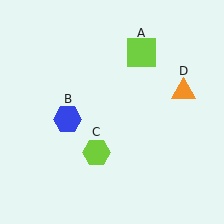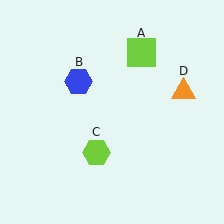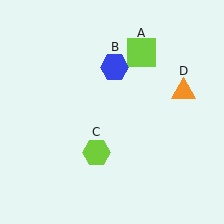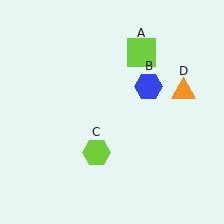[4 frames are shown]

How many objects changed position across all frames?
1 object changed position: blue hexagon (object B).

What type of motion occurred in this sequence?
The blue hexagon (object B) rotated clockwise around the center of the scene.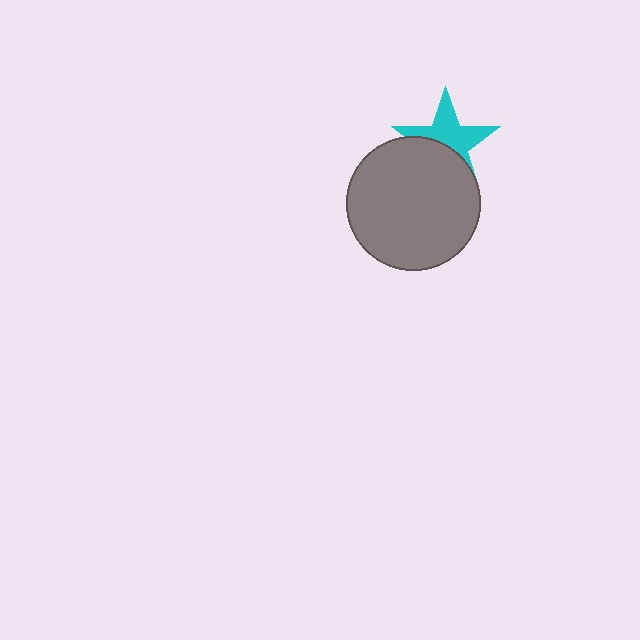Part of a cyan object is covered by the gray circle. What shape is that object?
It is a star.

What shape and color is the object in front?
The object in front is a gray circle.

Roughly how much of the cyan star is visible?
About half of it is visible (roughly 56%).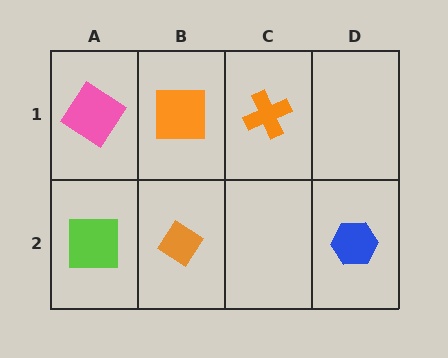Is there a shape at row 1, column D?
No, that cell is empty.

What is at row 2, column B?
An orange diamond.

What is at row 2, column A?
A lime square.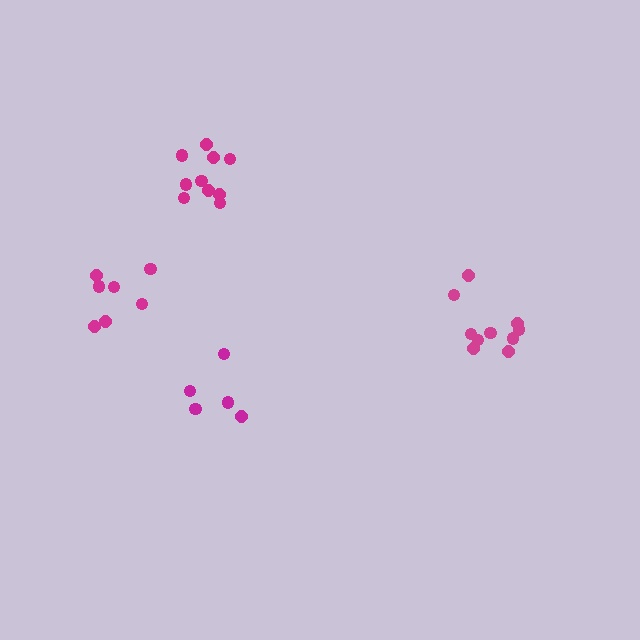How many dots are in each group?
Group 1: 10 dots, Group 2: 10 dots, Group 3: 5 dots, Group 4: 7 dots (32 total).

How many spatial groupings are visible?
There are 4 spatial groupings.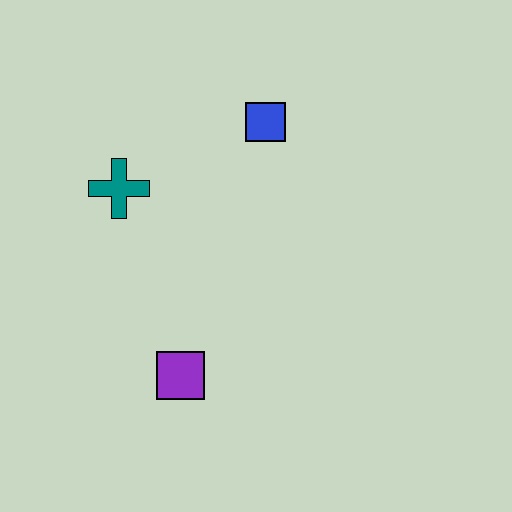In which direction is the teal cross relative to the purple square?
The teal cross is above the purple square.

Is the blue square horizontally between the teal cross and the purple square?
No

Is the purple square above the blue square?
No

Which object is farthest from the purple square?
The blue square is farthest from the purple square.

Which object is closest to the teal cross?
The blue square is closest to the teal cross.